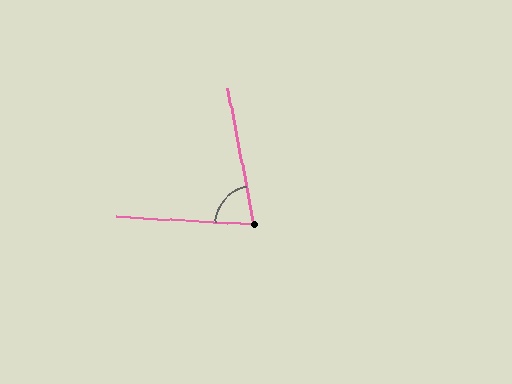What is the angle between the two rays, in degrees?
Approximately 75 degrees.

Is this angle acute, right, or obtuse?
It is acute.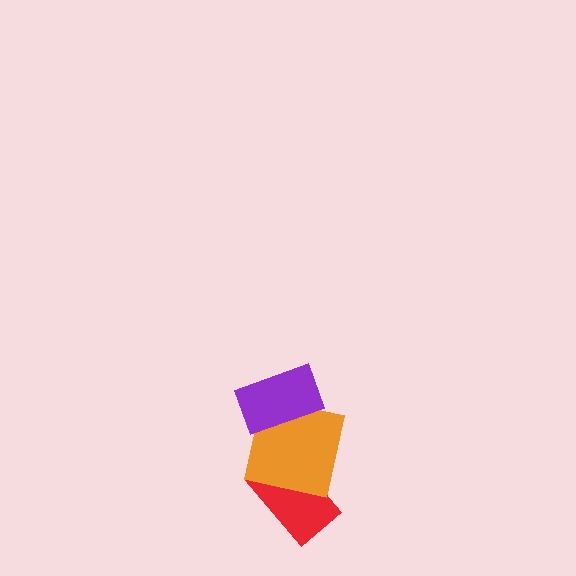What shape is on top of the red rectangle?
The orange square is on top of the red rectangle.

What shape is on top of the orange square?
The purple rectangle is on top of the orange square.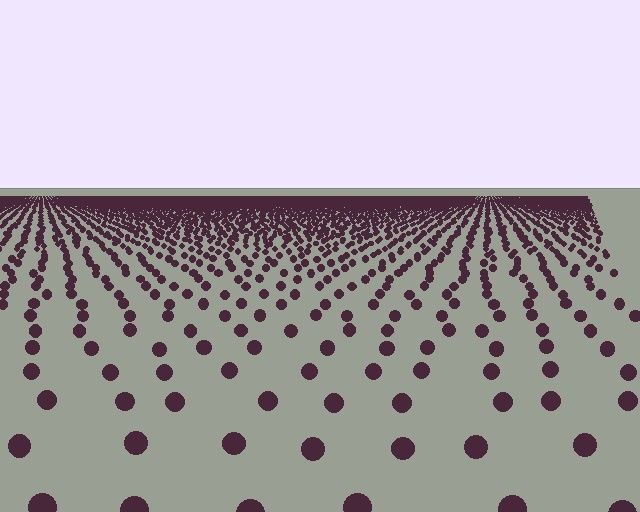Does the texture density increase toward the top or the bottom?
Density increases toward the top.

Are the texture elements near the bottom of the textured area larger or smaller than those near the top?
Larger. Near the bottom, elements are closer to the viewer and appear at a bigger on-screen size.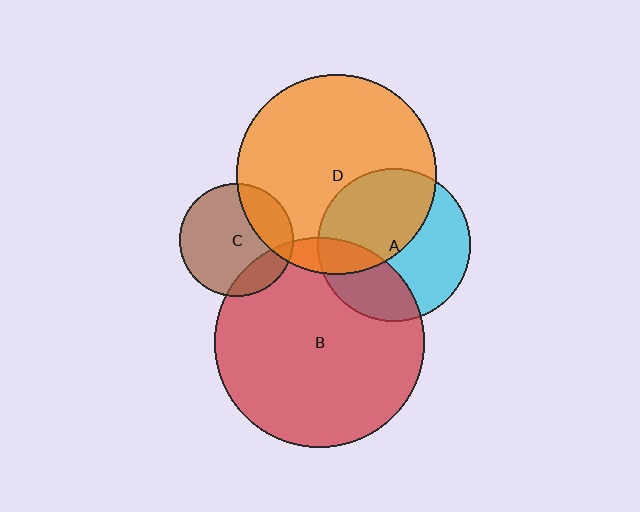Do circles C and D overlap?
Yes.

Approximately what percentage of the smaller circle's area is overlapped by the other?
Approximately 25%.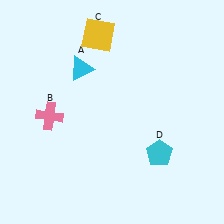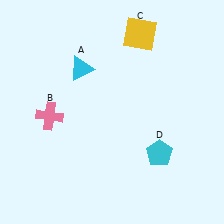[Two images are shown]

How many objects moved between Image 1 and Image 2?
1 object moved between the two images.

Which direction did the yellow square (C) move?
The yellow square (C) moved right.